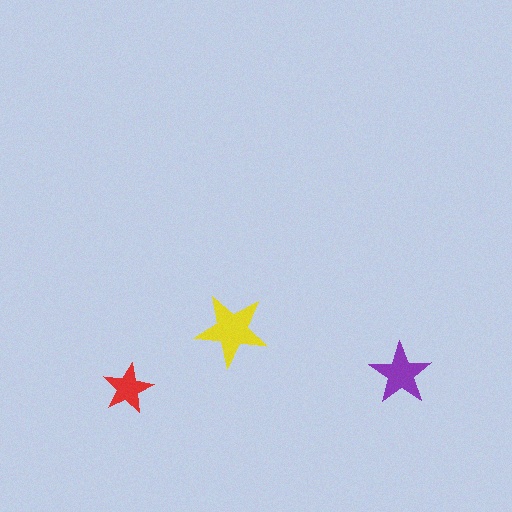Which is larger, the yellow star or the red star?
The yellow one.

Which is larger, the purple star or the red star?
The purple one.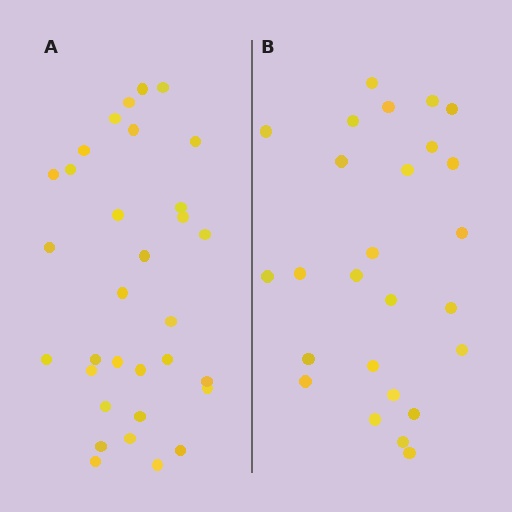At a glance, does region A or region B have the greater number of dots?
Region A (the left region) has more dots.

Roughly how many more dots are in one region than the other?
Region A has about 6 more dots than region B.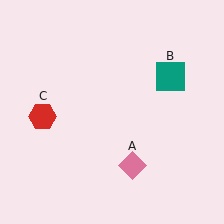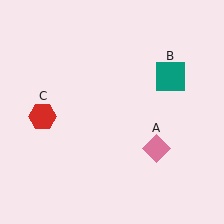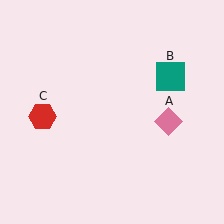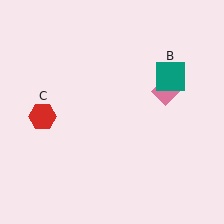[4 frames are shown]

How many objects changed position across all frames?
1 object changed position: pink diamond (object A).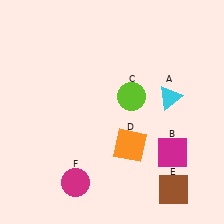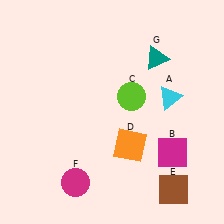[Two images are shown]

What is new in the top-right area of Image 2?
A teal triangle (G) was added in the top-right area of Image 2.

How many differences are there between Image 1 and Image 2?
There is 1 difference between the two images.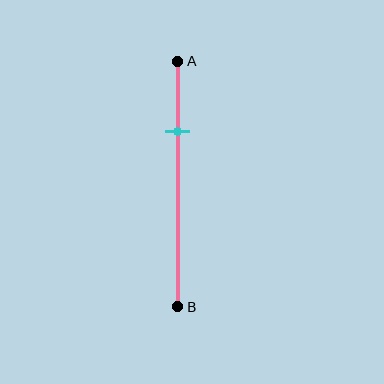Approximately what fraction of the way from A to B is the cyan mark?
The cyan mark is approximately 30% of the way from A to B.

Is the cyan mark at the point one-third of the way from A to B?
No, the mark is at about 30% from A, not at the 33% one-third point.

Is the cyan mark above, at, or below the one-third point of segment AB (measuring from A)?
The cyan mark is above the one-third point of segment AB.